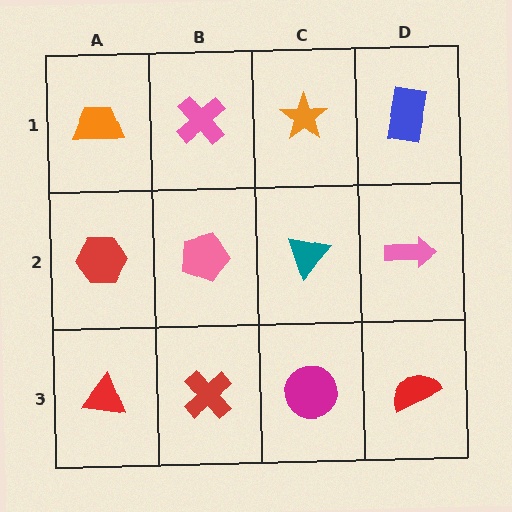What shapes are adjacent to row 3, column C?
A teal triangle (row 2, column C), a red cross (row 3, column B), a red semicircle (row 3, column D).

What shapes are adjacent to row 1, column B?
A pink pentagon (row 2, column B), an orange trapezoid (row 1, column A), an orange star (row 1, column C).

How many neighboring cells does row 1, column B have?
3.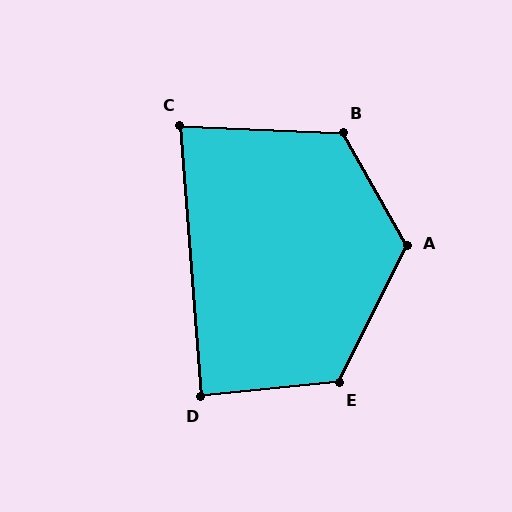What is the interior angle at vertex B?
Approximately 122 degrees (obtuse).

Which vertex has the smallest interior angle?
C, at approximately 83 degrees.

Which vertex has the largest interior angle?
A, at approximately 124 degrees.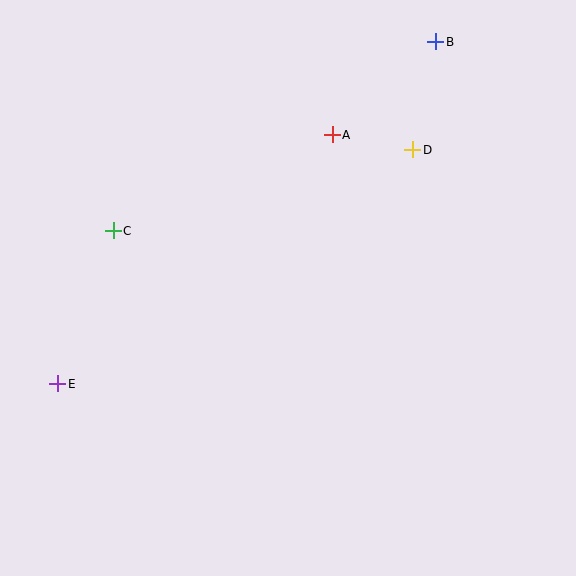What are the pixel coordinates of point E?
Point E is at (58, 384).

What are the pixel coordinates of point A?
Point A is at (332, 135).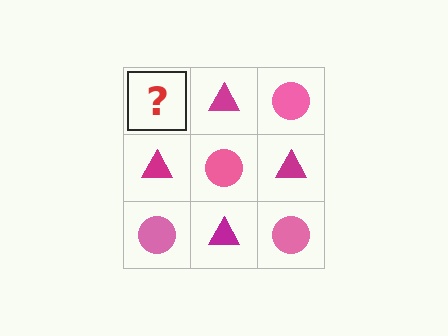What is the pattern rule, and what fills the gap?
The rule is that it alternates pink circle and magenta triangle in a checkerboard pattern. The gap should be filled with a pink circle.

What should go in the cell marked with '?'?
The missing cell should contain a pink circle.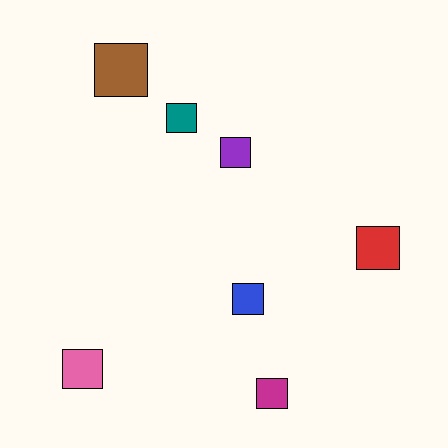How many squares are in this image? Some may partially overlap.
There are 7 squares.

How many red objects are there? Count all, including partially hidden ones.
There is 1 red object.